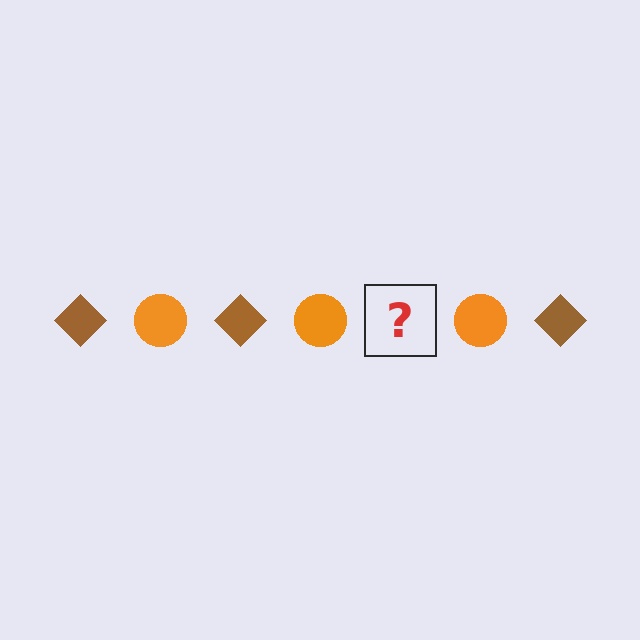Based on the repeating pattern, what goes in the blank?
The blank should be a brown diamond.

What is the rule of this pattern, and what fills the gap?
The rule is that the pattern alternates between brown diamond and orange circle. The gap should be filled with a brown diamond.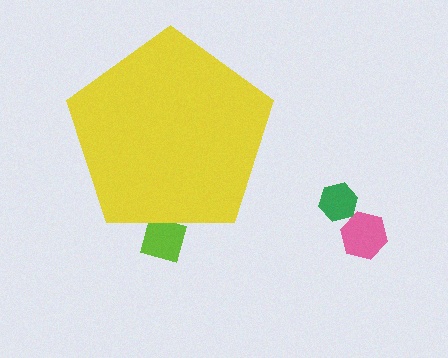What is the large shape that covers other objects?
A yellow pentagon.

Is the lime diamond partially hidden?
Yes, the lime diamond is partially hidden behind the yellow pentagon.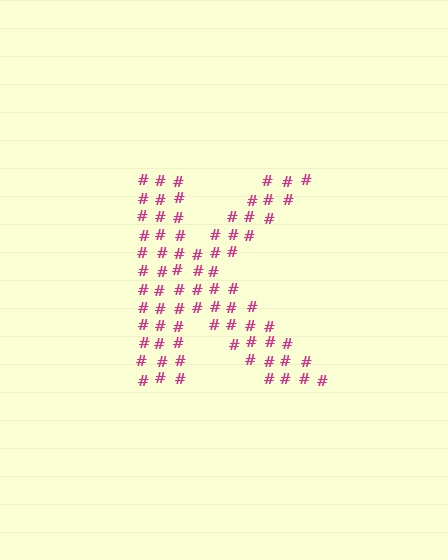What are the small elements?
The small elements are hash symbols.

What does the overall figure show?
The overall figure shows the letter K.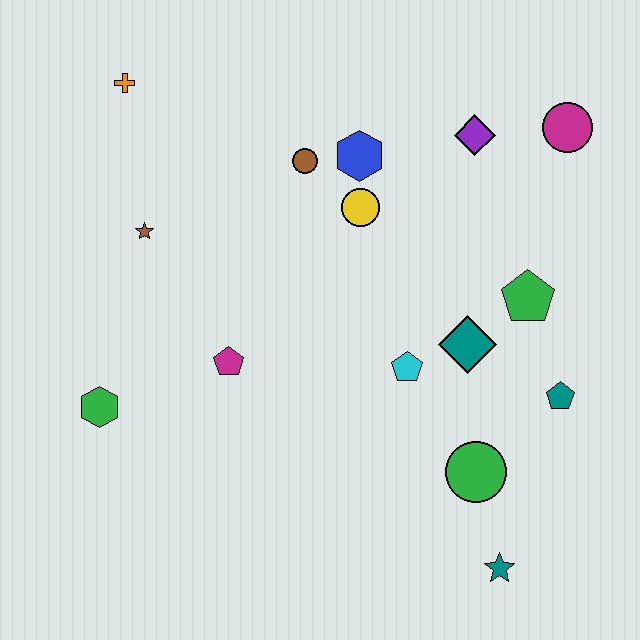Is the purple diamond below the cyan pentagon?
No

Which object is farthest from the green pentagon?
The orange cross is farthest from the green pentagon.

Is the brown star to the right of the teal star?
No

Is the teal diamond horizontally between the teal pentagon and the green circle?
No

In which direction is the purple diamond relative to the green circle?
The purple diamond is above the green circle.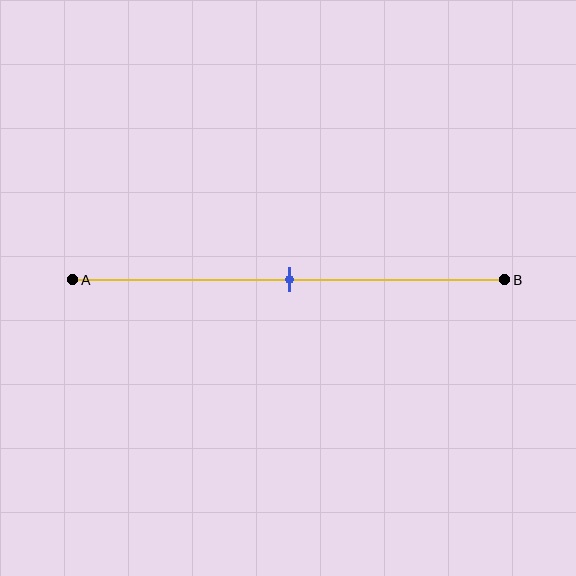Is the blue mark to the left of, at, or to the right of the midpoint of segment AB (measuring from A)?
The blue mark is approximately at the midpoint of segment AB.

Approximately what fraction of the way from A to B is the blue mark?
The blue mark is approximately 50% of the way from A to B.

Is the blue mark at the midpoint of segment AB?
Yes, the mark is approximately at the midpoint.